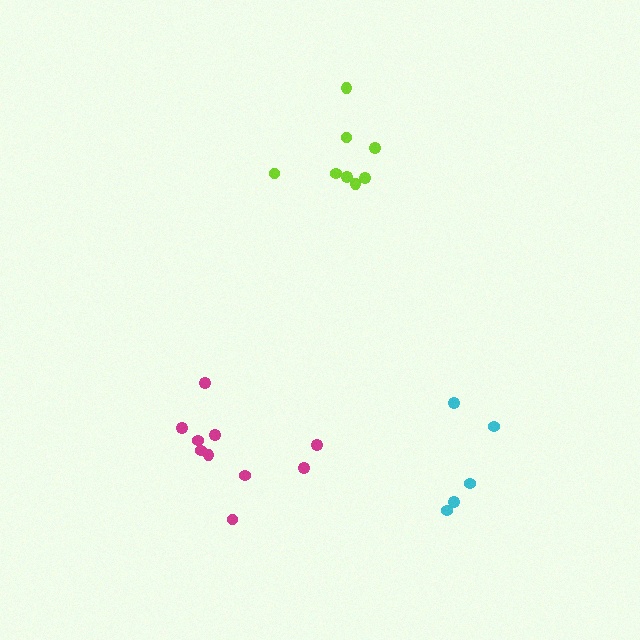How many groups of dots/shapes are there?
There are 3 groups.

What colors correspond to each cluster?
The clusters are colored: lime, magenta, cyan.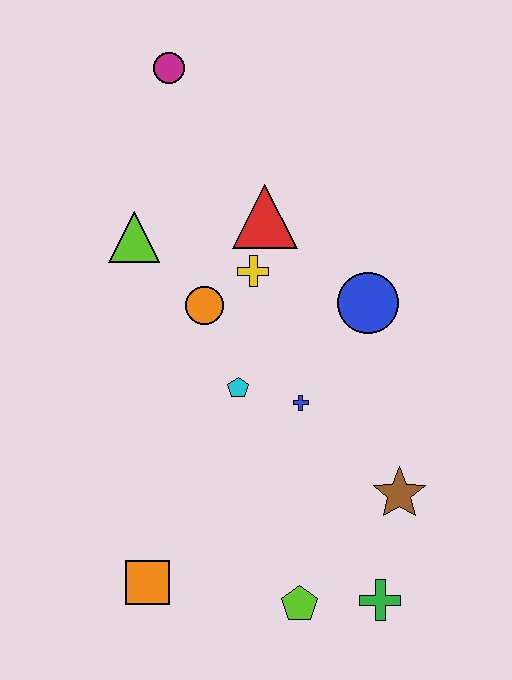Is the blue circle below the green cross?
No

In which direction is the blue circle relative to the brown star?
The blue circle is above the brown star.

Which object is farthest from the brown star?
The magenta circle is farthest from the brown star.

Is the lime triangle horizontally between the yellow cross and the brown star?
No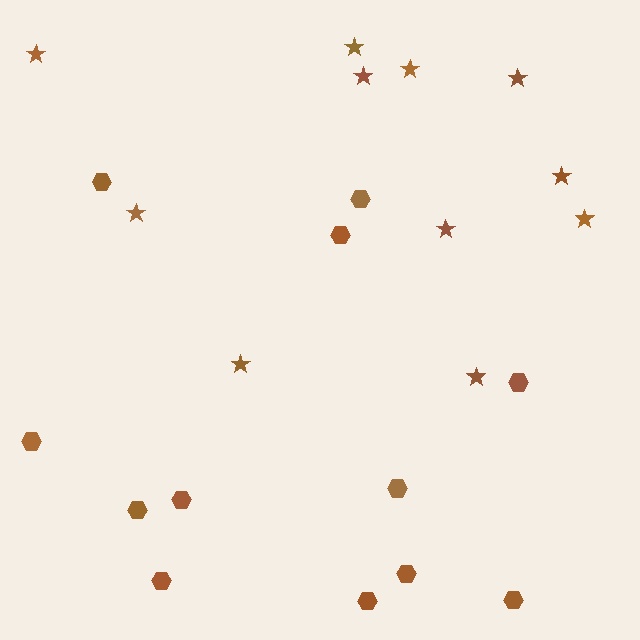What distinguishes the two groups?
There are 2 groups: one group of stars (11) and one group of hexagons (12).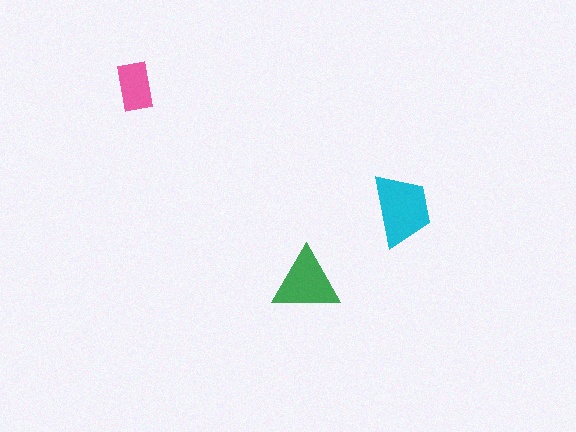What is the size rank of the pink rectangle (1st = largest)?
3rd.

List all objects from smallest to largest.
The pink rectangle, the green triangle, the cyan trapezoid.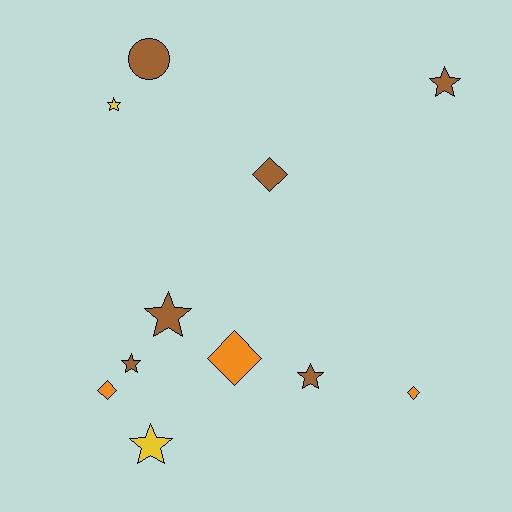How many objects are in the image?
There are 11 objects.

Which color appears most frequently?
Brown, with 6 objects.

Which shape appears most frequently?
Star, with 6 objects.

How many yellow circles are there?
There are no yellow circles.